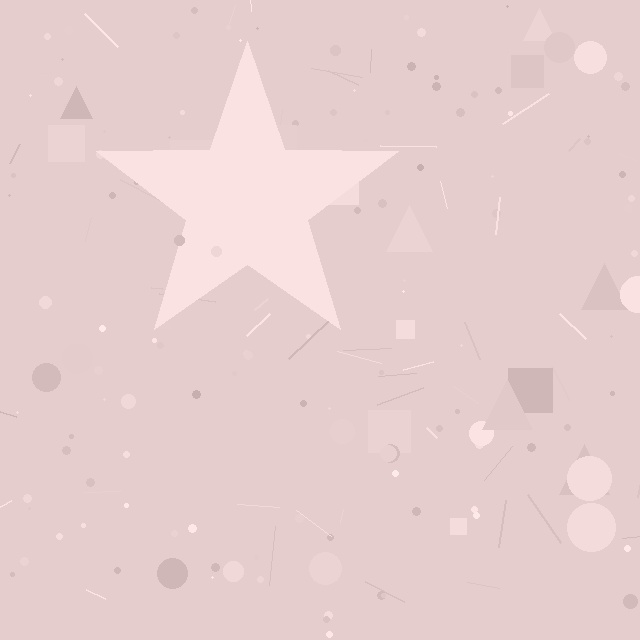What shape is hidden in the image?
A star is hidden in the image.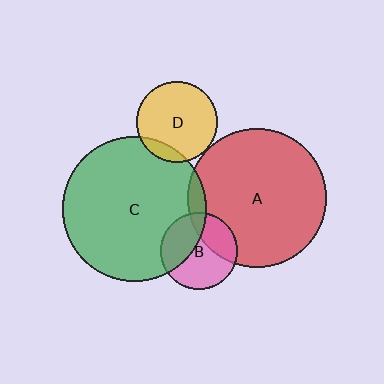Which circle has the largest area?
Circle C (green).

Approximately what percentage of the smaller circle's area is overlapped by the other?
Approximately 5%.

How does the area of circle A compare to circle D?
Approximately 2.9 times.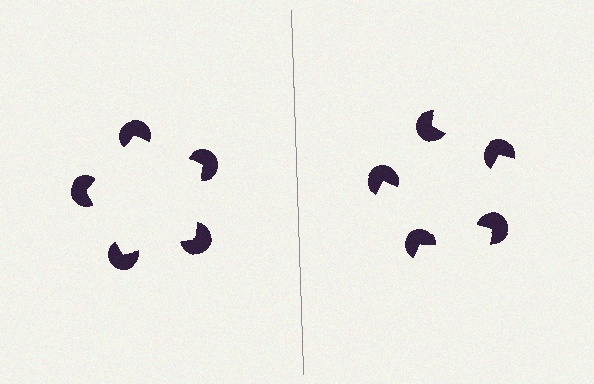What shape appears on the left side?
An illusory pentagon.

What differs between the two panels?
The pac-man discs are positioned identically on both sides; only the wedge orientations differ. On the left they align to a pentagon; on the right they are misaligned.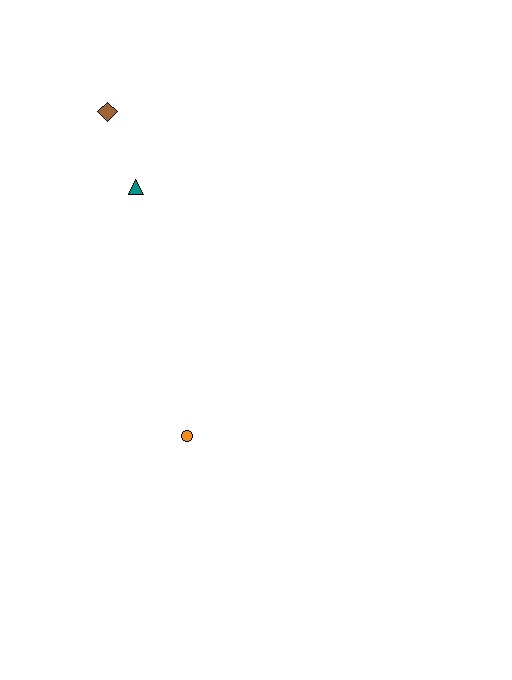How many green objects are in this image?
There are no green objects.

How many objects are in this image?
There are 3 objects.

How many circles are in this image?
There is 1 circle.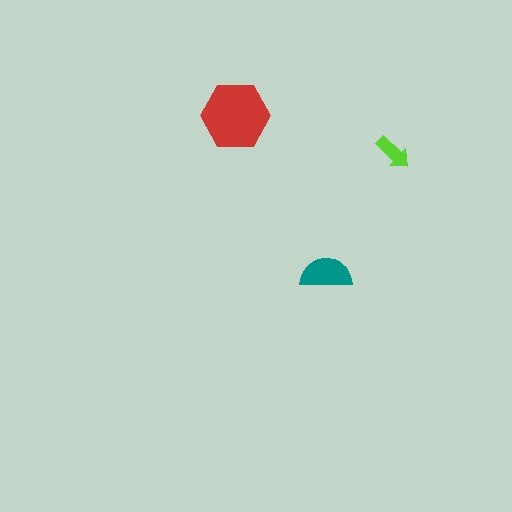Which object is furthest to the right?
The lime arrow is rightmost.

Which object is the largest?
The red hexagon.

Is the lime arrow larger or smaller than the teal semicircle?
Smaller.